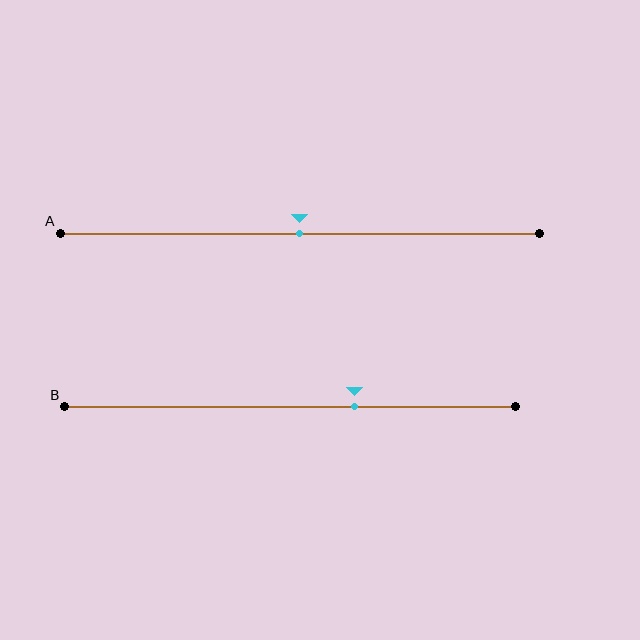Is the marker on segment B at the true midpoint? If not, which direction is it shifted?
No, the marker on segment B is shifted to the right by about 14% of the segment length.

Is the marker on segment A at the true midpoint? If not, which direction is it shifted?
Yes, the marker on segment A is at the true midpoint.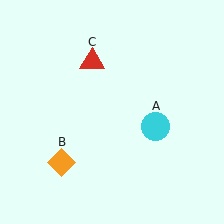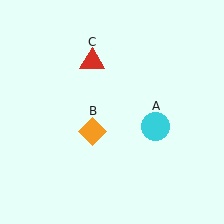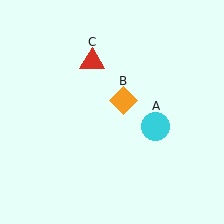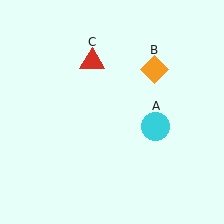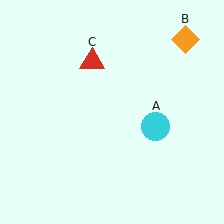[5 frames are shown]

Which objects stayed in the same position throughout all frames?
Cyan circle (object A) and red triangle (object C) remained stationary.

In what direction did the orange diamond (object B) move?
The orange diamond (object B) moved up and to the right.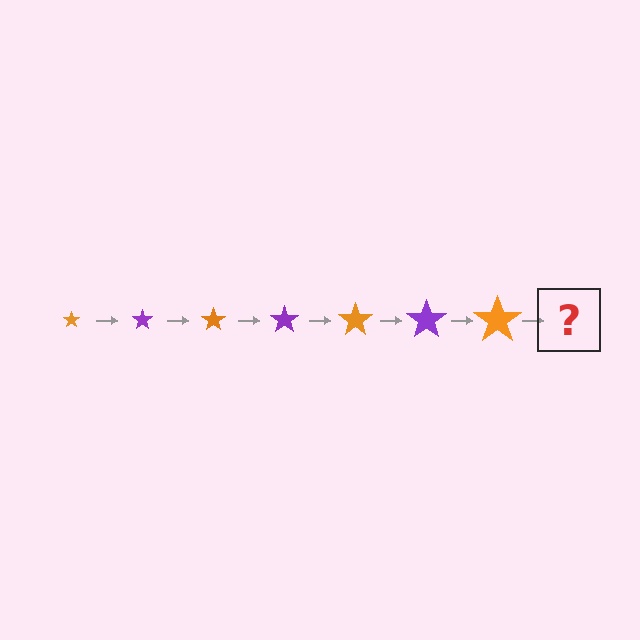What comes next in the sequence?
The next element should be a purple star, larger than the previous one.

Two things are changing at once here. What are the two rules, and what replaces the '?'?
The two rules are that the star grows larger each step and the color cycles through orange and purple. The '?' should be a purple star, larger than the previous one.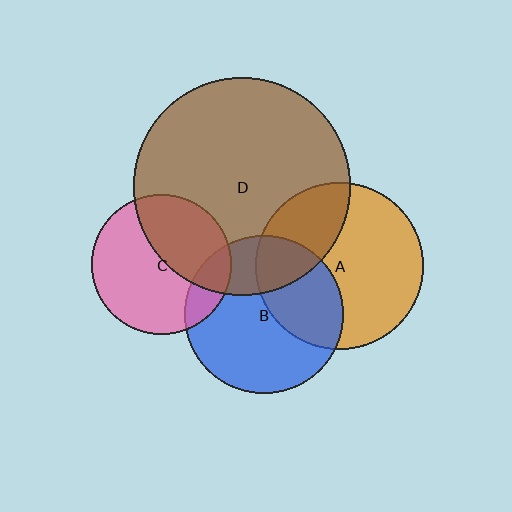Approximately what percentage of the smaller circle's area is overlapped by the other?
Approximately 25%.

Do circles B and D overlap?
Yes.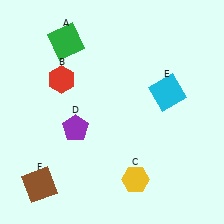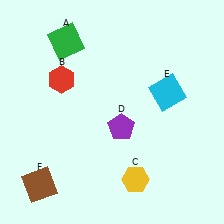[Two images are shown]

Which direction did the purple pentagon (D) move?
The purple pentagon (D) moved right.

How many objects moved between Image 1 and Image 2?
1 object moved between the two images.